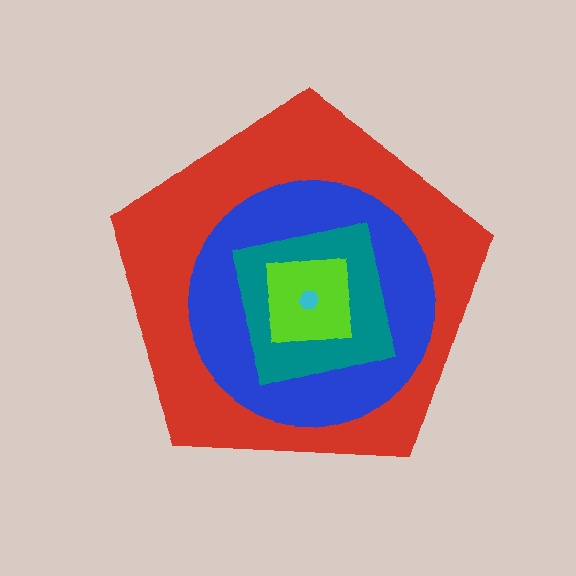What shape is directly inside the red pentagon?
The blue circle.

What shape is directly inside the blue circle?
The teal square.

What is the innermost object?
The cyan hexagon.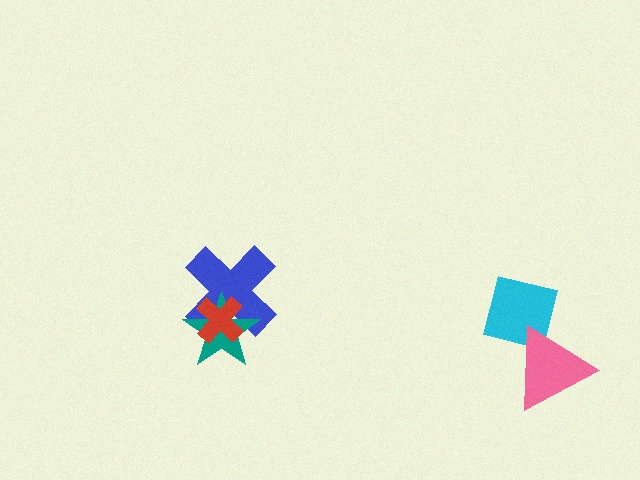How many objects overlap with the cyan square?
1 object overlaps with the cyan square.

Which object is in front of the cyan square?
The pink triangle is in front of the cyan square.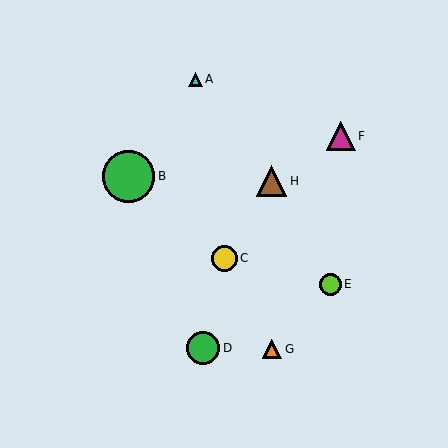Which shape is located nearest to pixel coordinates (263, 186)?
The brown triangle (labeled H) at (272, 181) is nearest to that location.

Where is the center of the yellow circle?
The center of the yellow circle is at (224, 258).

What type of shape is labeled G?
Shape G is an orange triangle.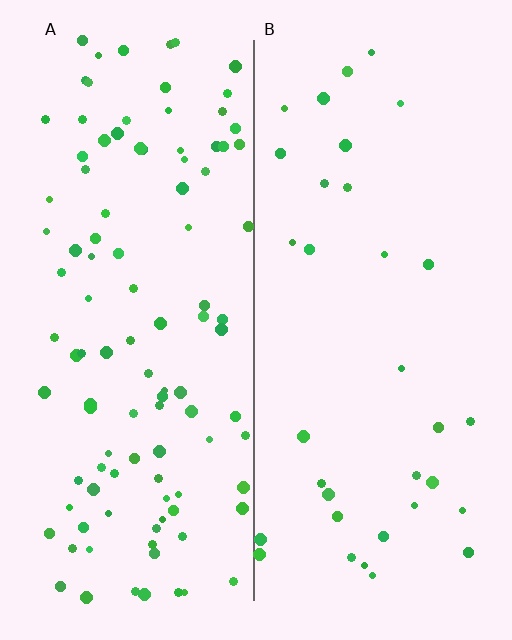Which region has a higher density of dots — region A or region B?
A (the left).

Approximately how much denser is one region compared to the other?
Approximately 3.1× — region A over region B.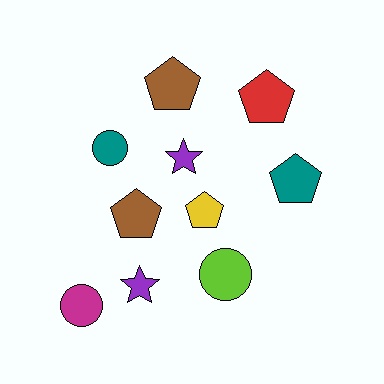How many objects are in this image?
There are 10 objects.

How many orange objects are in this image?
There are no orange objects.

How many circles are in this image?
There are 3 circles.